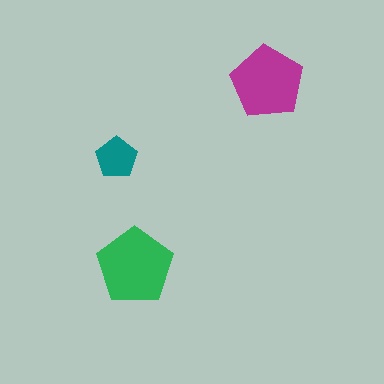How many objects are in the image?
There are 3 objects in the image.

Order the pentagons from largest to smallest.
the green one, the magenta one, the teal one.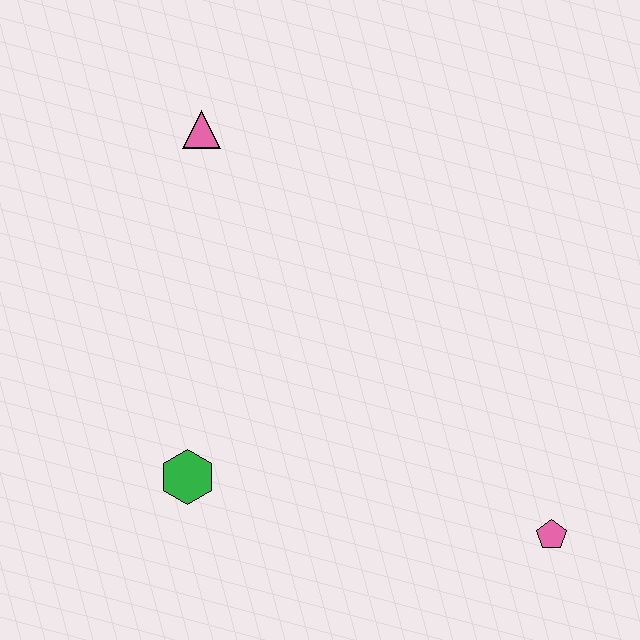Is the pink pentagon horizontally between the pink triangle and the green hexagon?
No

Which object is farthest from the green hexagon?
The pink pentagon is farthest from the green hexagon.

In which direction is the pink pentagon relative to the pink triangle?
The pink pentagon is below the pink triangle.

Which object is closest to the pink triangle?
The green hexagon is closest to the pink triangle.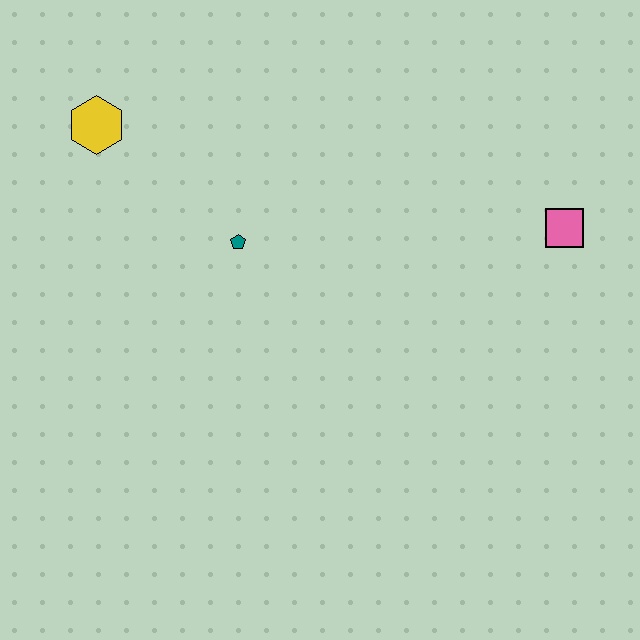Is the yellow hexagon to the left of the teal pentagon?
Yes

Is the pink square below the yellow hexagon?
Yes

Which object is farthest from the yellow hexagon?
The pink square is farthest from the yellow hexagon.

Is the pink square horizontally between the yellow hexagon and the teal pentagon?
No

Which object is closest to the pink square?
The teal pentagon is closest to the pink square.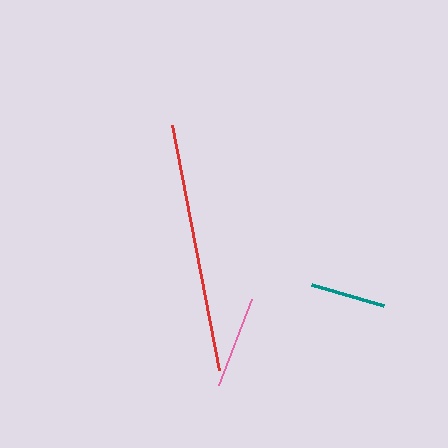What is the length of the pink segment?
The pink segment is approximately 92 pixels long.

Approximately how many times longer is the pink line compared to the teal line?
The pink line is approximately 1.2 times the length of the teal line.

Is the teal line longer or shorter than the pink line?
The pink line is longer than the teal line.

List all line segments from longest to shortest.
From longest to shortest: red, pink, teal.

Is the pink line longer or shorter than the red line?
The red line is longer than the pink line.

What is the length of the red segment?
The red segment is approximately 249 pixels long.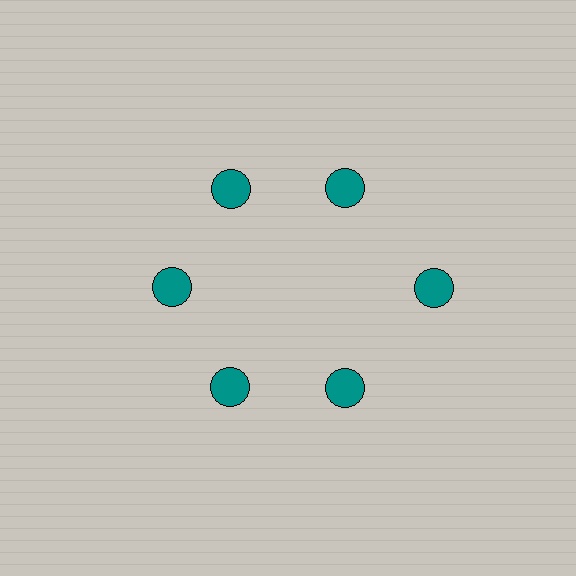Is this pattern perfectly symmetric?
No. The 6 teal circles are arranged in a ring, but one element near the 3 o'clock position is pushed outward from the center, breaking the 6-fold rotational symmetry.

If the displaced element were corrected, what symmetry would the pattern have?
It would have 6-fold rotational symmetry — the pattern would map onto itself every 60 degrees.